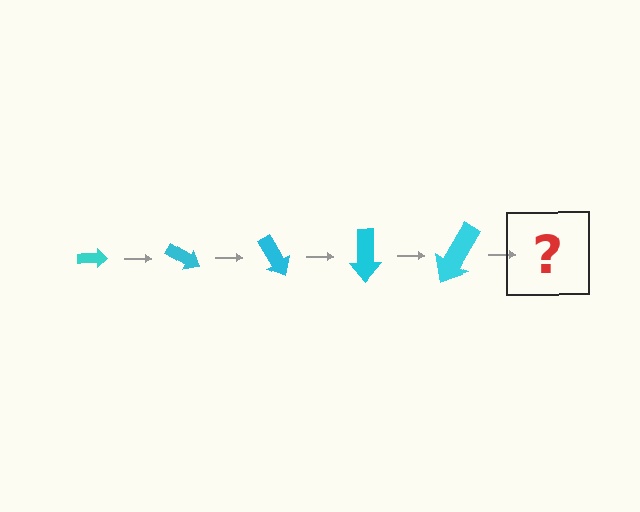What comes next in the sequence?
The next element should be an arrow, larger than the previous one and rotated 150 degrees from the start.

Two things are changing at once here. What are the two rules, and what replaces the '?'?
The two rules are that the arrow grows larger each step and it rotates 30 degrees each step. The '?' should be an arrow, larger than the previous one and rotated 150 degrees from the start.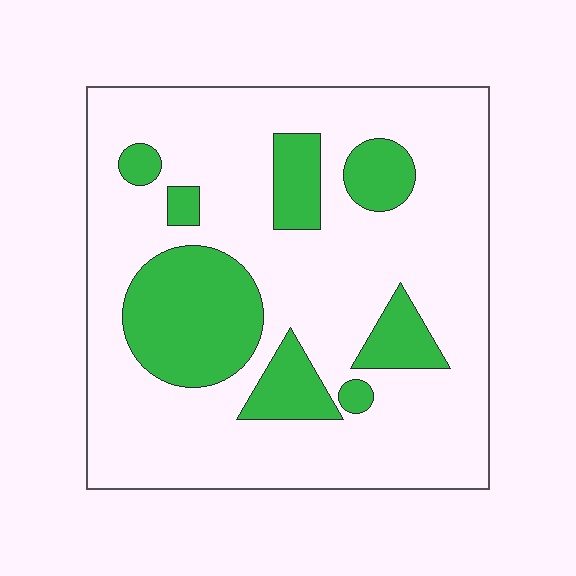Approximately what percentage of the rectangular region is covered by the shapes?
Approximately 25%.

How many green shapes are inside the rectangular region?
8.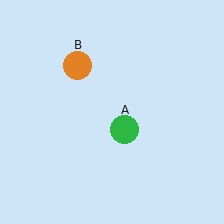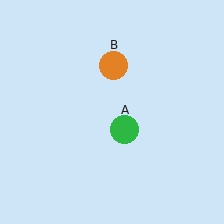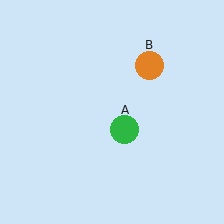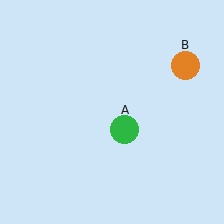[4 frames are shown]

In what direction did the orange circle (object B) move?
The orange circle (object B) moved right.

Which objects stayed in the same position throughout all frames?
Green circle (object A) remained stationary.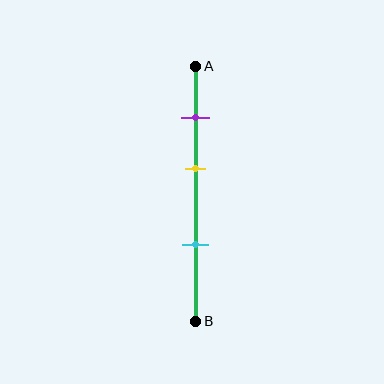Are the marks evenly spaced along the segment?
Yes, the marks are approximately evenly spaced.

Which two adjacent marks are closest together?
The purple and yellow marks are the closest adjacent pair.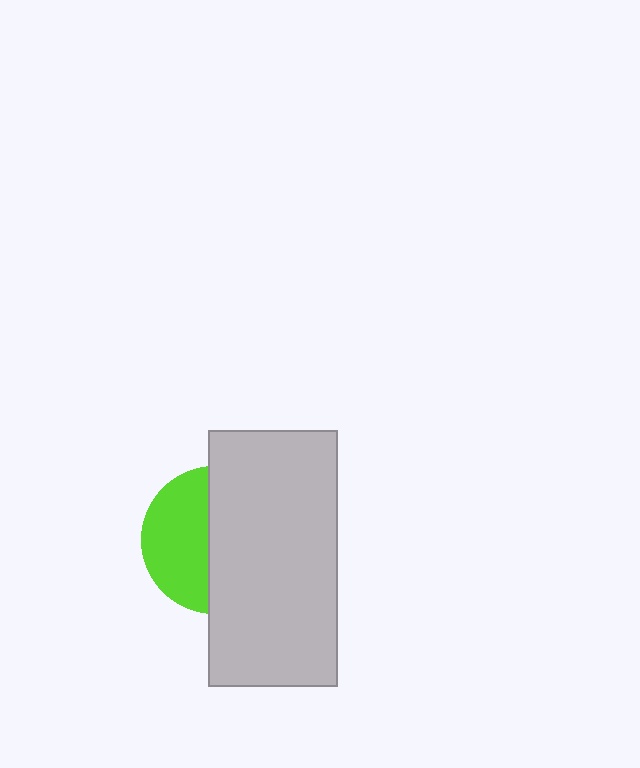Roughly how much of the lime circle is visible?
A small part of it is visible (roughly 43%).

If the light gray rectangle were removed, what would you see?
You would see the complete lime circle.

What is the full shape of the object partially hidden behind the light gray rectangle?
The partially hidden object is a lime circle.